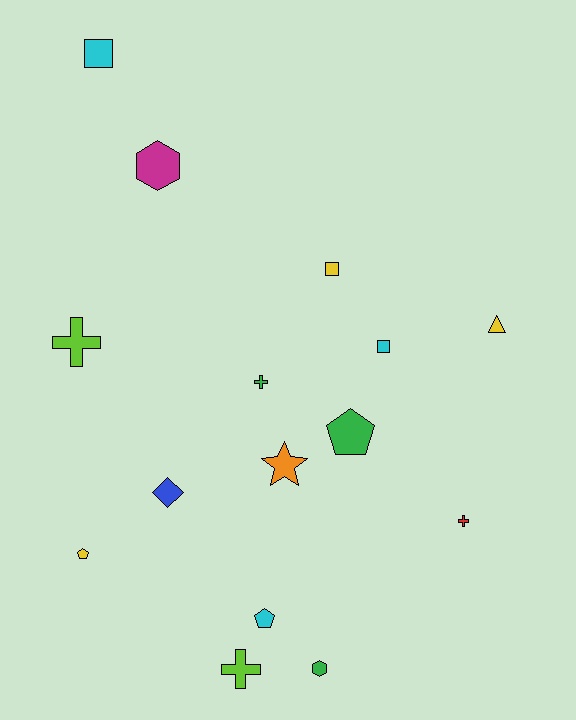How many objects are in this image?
There are 15 objects.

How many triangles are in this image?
There is 1 triangle.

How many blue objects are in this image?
There is 1 blue object.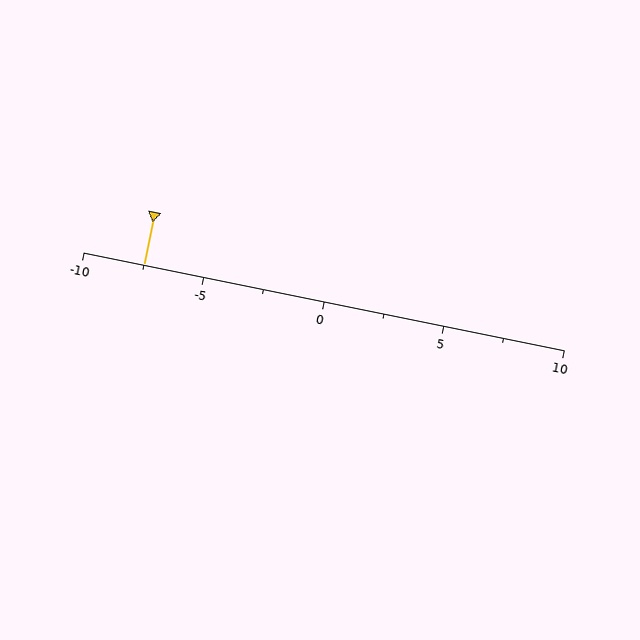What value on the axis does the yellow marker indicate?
The marker indicates approximately -7.5.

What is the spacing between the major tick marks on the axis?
The major ticks are spaced 5 apart.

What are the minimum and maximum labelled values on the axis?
The axis runs from -10 to 10.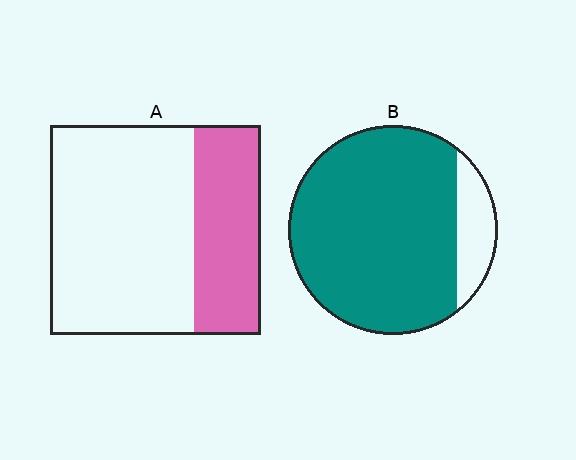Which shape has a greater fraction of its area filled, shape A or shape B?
Shape B.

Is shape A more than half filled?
No.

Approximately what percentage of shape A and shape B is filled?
A is approximately 30% and B is approximately 85%.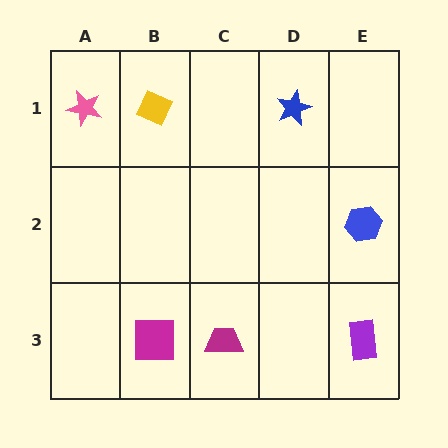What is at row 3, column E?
A purple rectangle.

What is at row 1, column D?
A blue star.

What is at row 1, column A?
A pink star.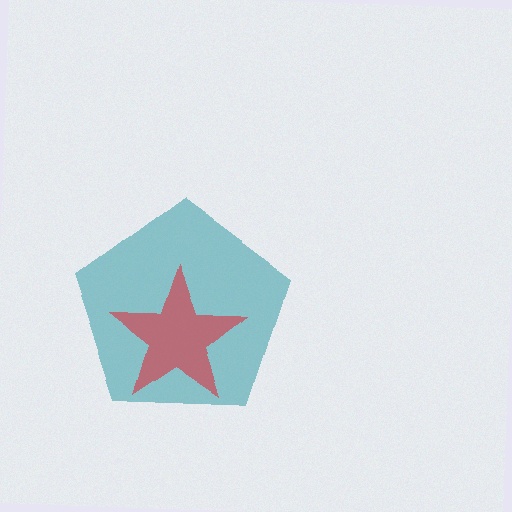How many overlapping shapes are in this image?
There are 2 overlapping shapes in the image.